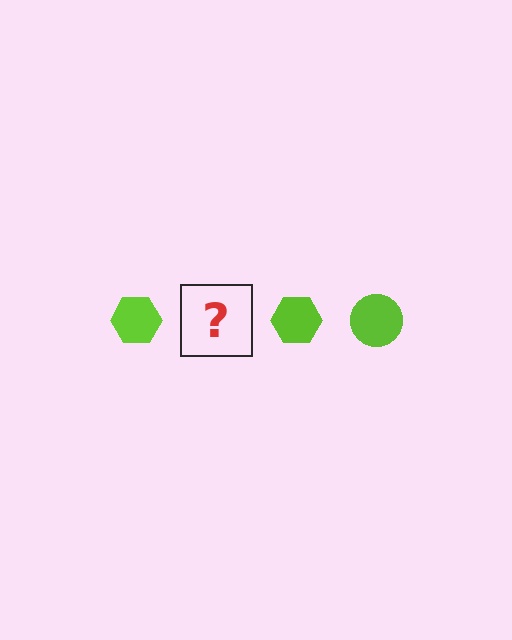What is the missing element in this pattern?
The missing element is a lime circle.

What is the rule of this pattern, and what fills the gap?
The rule is that the pattern cycles through hexagon, circle shapes in lime. The gap should be filled with a lime circle.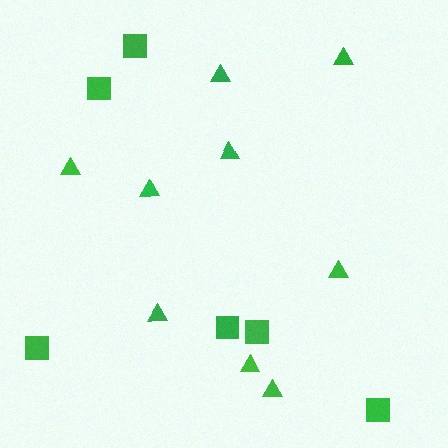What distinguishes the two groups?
There are 2 groups: one group of triangles (9) and one group of squares (6).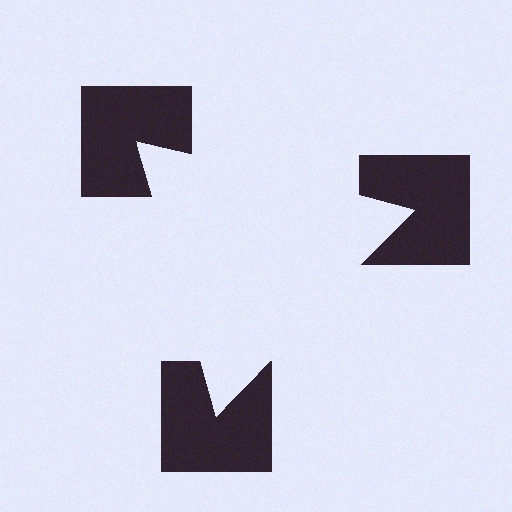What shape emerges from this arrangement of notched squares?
An illusory triangle — its edges are inferred from the aligned wedge cuts in the notched squares, not physically drawn.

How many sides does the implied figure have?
3 sides.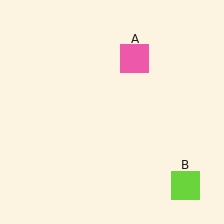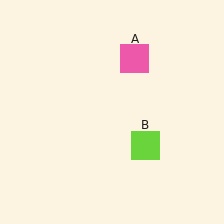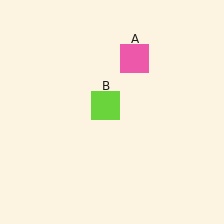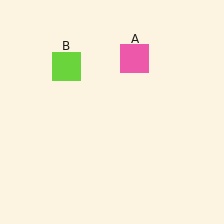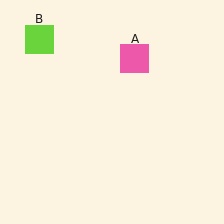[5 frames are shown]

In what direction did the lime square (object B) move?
The lime square (object B) moved up and to the left.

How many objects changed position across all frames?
1 object changed position: lime square (object B).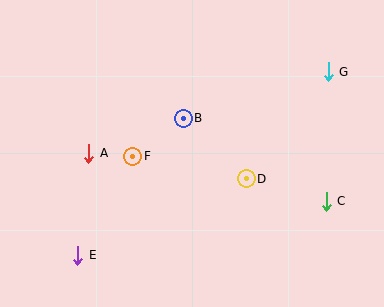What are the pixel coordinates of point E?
Point E is at (78, 255).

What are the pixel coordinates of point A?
Point A is at (89, 153).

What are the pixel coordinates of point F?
Point F is at (133, 156).